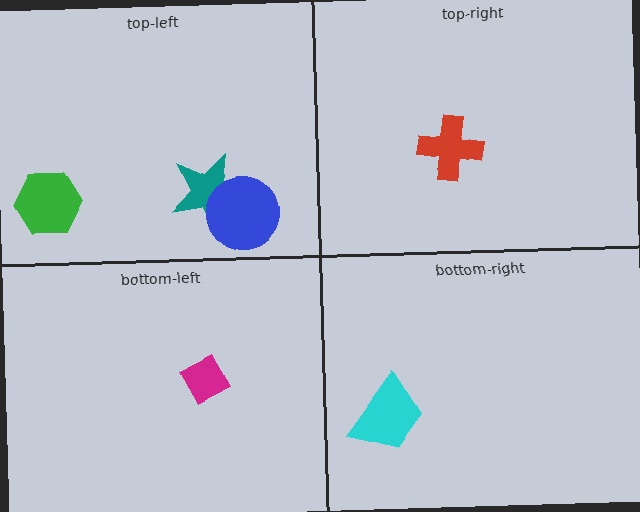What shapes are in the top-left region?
The green hexagon, the teal star, the blue circle.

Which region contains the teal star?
The top-left region.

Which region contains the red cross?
The top-right region.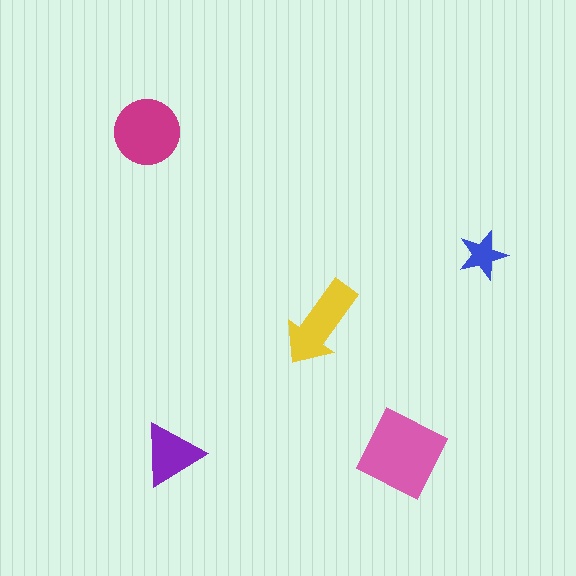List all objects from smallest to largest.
The blue star, the purple triangle, the yellow arrow, the magenta circle, the pink diamond.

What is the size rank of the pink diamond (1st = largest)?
1st.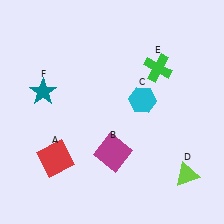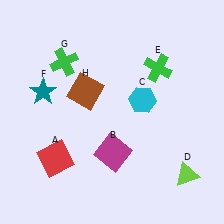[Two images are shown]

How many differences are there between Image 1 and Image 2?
There are 2 differences between the two images.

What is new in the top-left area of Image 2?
A brown square (H) was added in the top-left area of Image 2.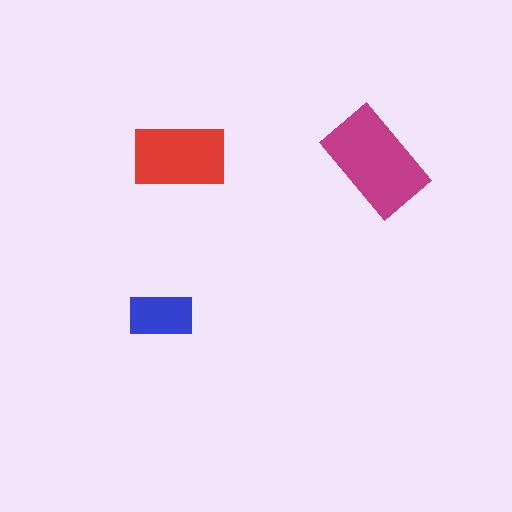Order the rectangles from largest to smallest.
the magenta one, the red one, the blue one.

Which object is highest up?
The red rectangle is topmost.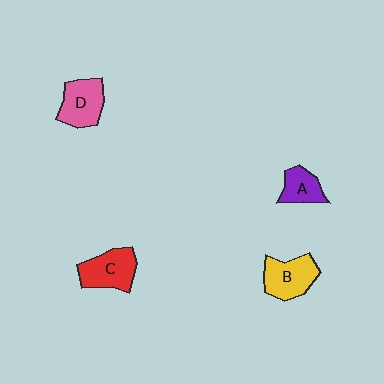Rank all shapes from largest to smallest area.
From largest to smallest: C (red), B (yellow), D (pink), A (purple).